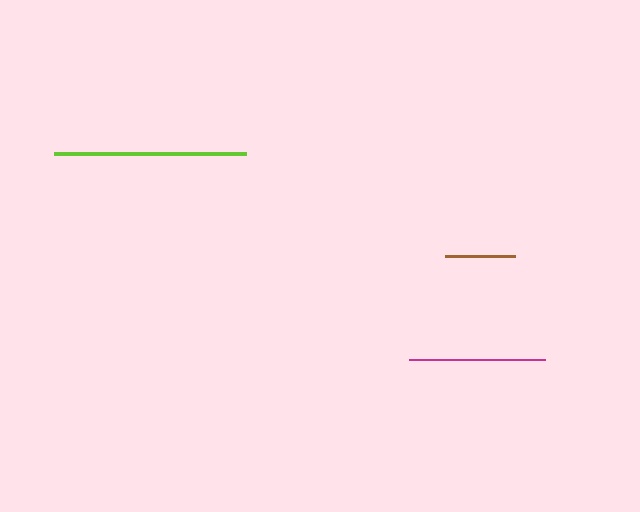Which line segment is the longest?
The lime line is the longest at approximately 192 pixels.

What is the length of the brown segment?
The brown segment is approximately 70 pixels long.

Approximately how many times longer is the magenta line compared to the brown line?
The magenta line is approximately 2.0 times the length of the brown line.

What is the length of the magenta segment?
The magenta segment is approximately 137 pixels long.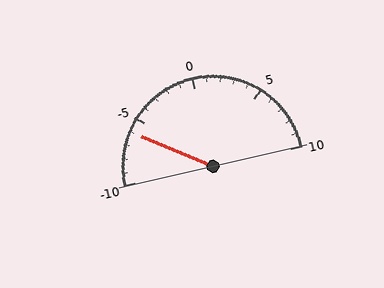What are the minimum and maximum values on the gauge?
The gauge ranges from -10 to 10.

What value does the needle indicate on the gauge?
The needle indicates approximately -6.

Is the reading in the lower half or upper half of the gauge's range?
The reading is in the lower half of the range (-10 to 10).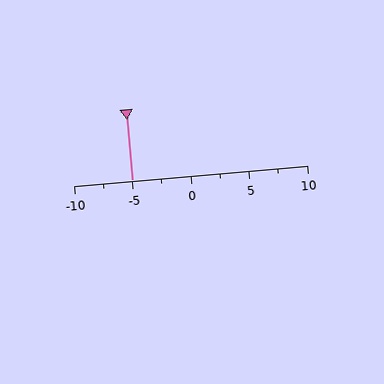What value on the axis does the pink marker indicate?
The marker indicates approximately -5.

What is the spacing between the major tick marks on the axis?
The major ticks are spaced 5 apart.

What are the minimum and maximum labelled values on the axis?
The axis runs from -10 to 10.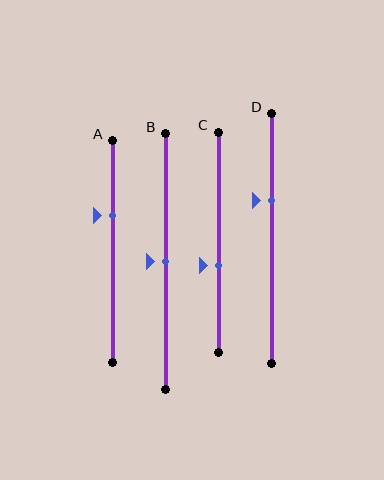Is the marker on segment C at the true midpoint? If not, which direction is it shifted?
No, the marker on segment C is shifted downward by about 10% of the segment length.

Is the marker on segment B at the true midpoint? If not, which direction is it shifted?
Yes, the marker on segment B is at the true midpoint.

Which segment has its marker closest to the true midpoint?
Segment B has its marker closest to the true midpoint.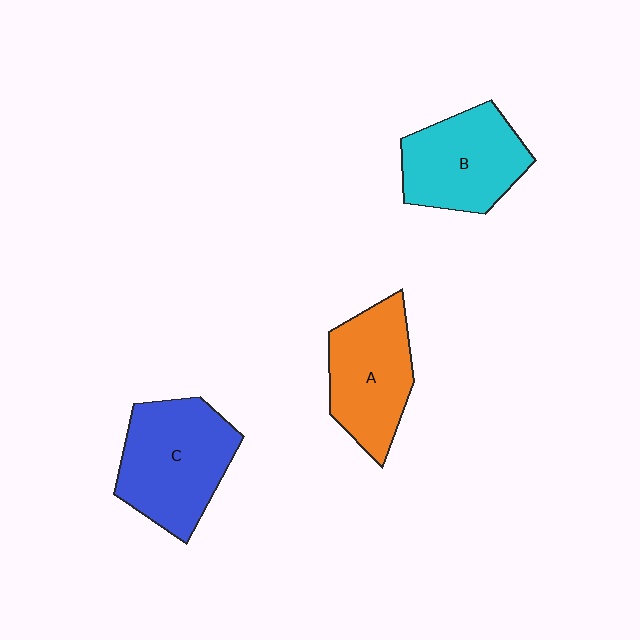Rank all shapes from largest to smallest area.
From largest to smallest: C (blue), B (cyan), A (orange).